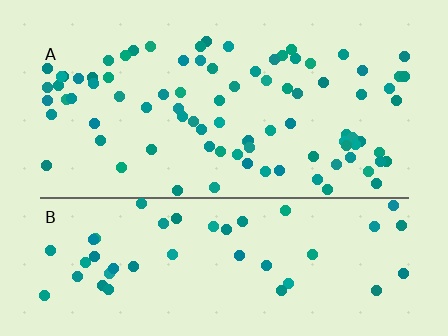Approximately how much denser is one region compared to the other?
Approximately 1.7× — region A over region B.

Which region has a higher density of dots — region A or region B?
A (the top).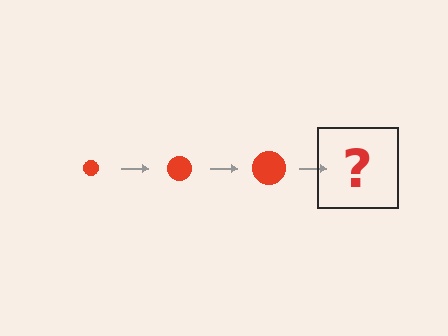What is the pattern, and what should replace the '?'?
The pattern is that the circle gets progressively larger each step. The '?' should be a red circle, larger than the previous one.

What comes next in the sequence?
The next element should be a red circle, larger than the previous one.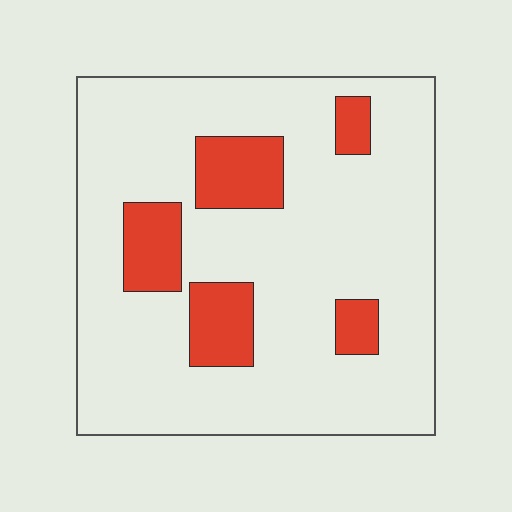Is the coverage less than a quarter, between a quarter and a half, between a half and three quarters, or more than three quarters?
Less than a quarter.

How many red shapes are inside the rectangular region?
5.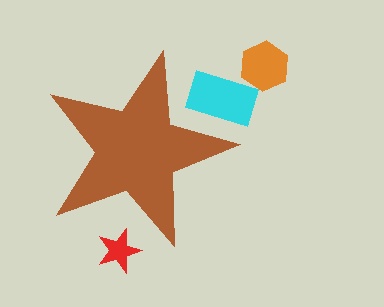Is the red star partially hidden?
Yes, the red star is partially hidden behind the brown star.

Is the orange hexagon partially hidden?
No, the orange hexagon is fully visible.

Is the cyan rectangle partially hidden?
Yes, the cyan rectangle is partially hidden behind the brown star.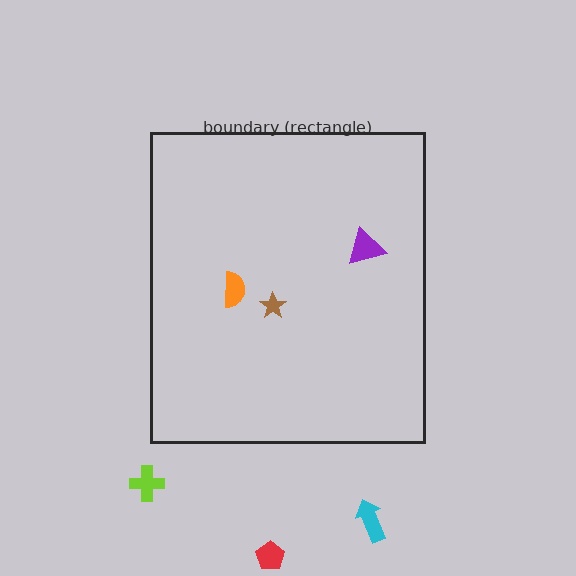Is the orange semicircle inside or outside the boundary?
Inside.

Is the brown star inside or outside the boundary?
Inside.